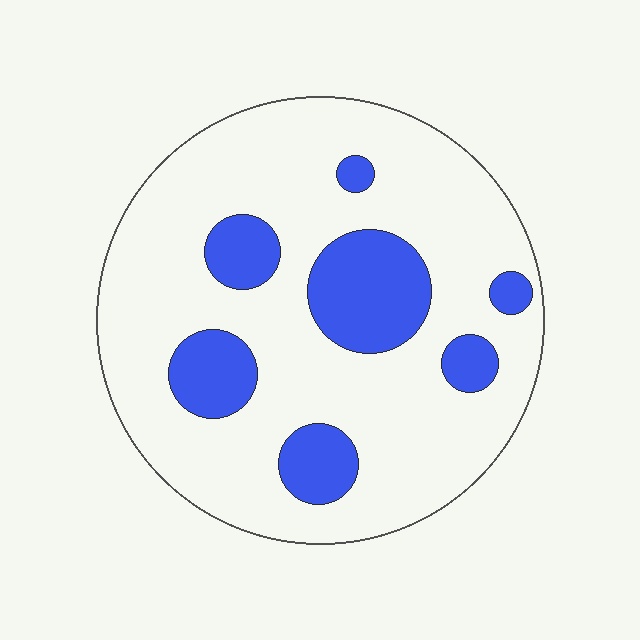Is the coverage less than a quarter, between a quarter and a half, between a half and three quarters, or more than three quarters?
Less than a quarter.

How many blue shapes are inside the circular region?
7.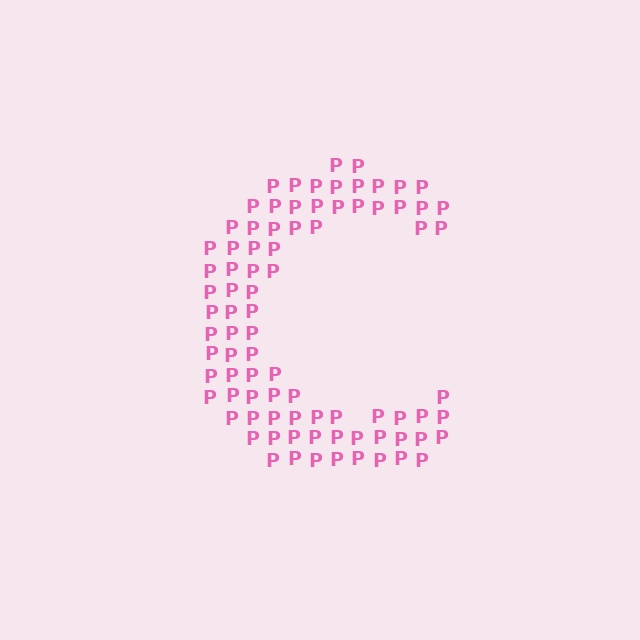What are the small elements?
The small elements are letter P's.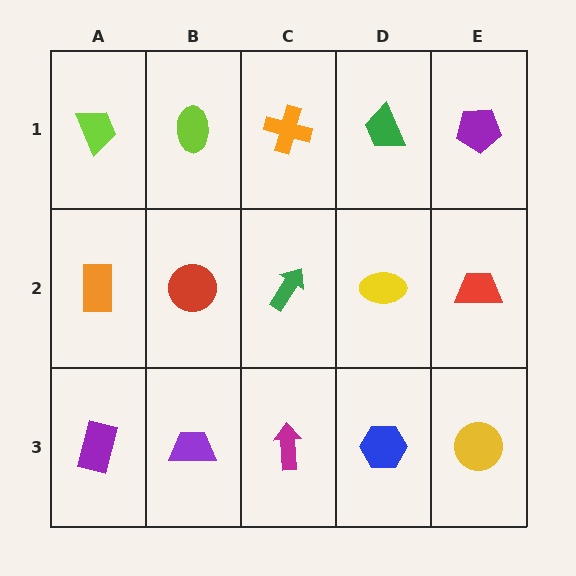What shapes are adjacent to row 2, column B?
A lime ellipse (row 1, column B), a purple trapezoid (row 3, column B), an orange rectangle (row 2, column A), a green arrow (row 2, column C).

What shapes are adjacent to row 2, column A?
A lime trapezoid (row 1, column A), a purple rectangle (row 3, column A), a red circle (row 2, column B).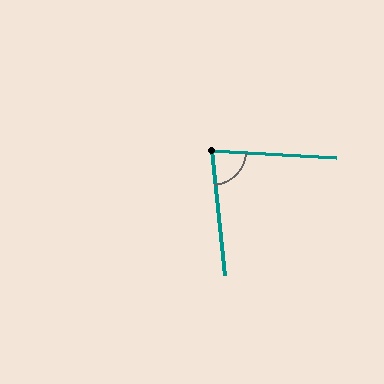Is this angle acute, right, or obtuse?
It is acute.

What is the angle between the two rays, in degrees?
Approximately 81 degrees.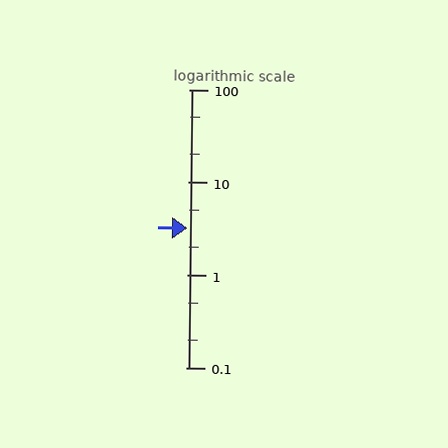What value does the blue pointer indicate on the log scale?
The pointer indicates approximately 3.2.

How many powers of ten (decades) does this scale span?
The scale spans 3 decades, from 0.1 to 100.